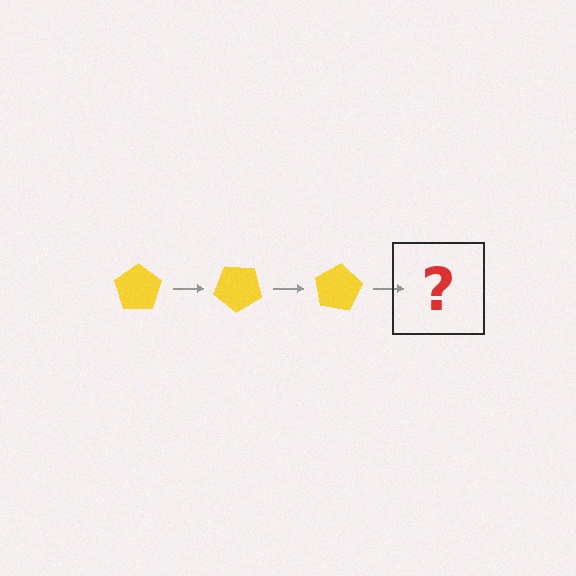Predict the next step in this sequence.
The next step is a yellow pentagon rotated 120 degrees.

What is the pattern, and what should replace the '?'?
The pattern is that the pentagon rotates 40 degrees each step. The '?' should be a yellow pentagon rotated 120 degrees.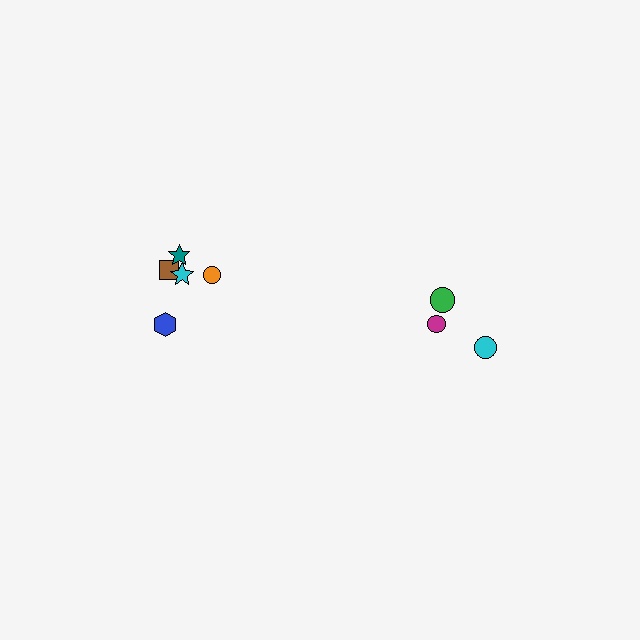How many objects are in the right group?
There are 3 objects.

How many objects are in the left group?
There are 5 objects.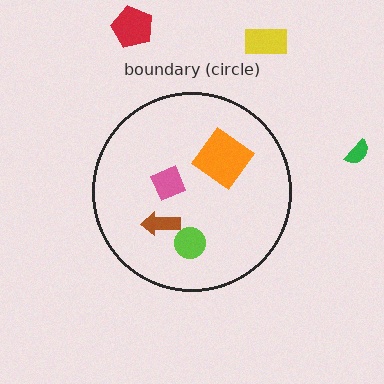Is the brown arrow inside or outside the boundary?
Inside.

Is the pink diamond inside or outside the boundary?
Inside.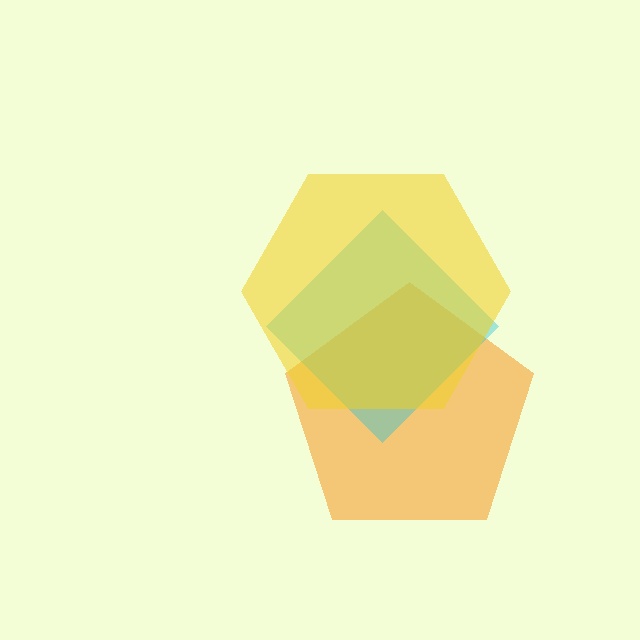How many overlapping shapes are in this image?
There are 3 overlapping shapes in the image.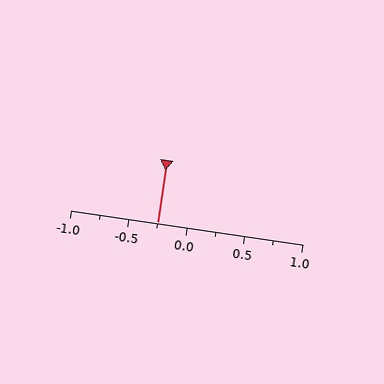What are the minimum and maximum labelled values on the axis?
The axis runs from -1.0 to 1.0.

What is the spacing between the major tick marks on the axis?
The major ticks are spaced 0.5 apart.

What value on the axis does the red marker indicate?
The marker indicates approximately -0.25.